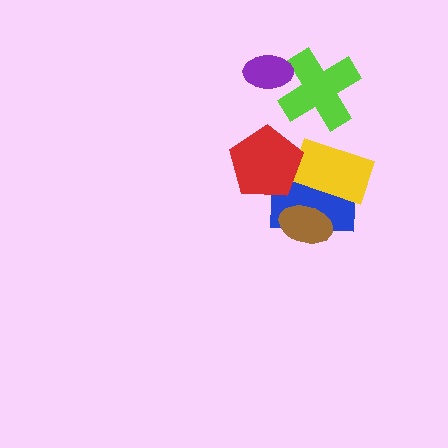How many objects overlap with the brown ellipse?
1 object overlaps with the brown ellipse.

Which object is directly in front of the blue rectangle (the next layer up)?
The brown ellipse is directly in front of the blue rectangle.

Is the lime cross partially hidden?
Yes, it is partially covered by another shape.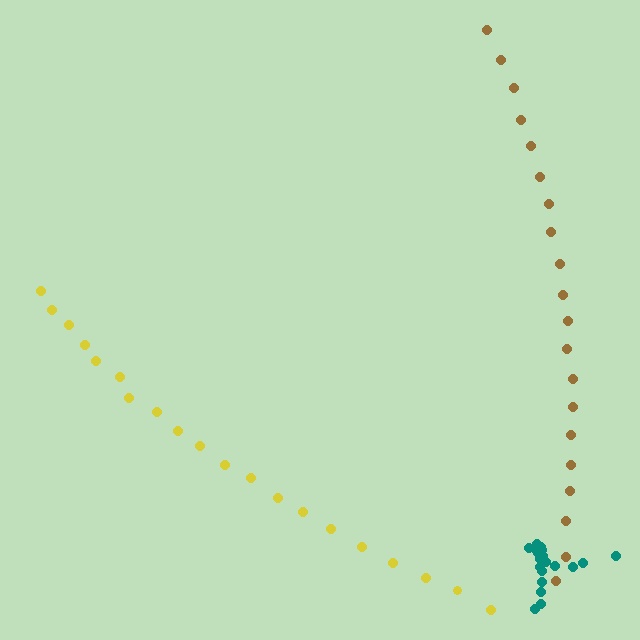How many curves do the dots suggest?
There are 3 distinct paths.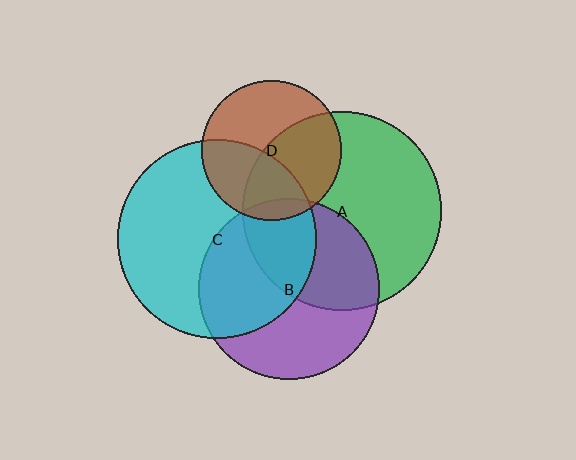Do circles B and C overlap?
Yes.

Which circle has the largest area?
Circle C (cyan).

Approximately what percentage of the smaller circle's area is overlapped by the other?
Approximately 45%.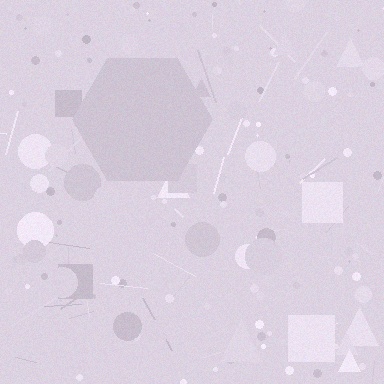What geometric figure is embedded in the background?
A hexagon is embedded in the background.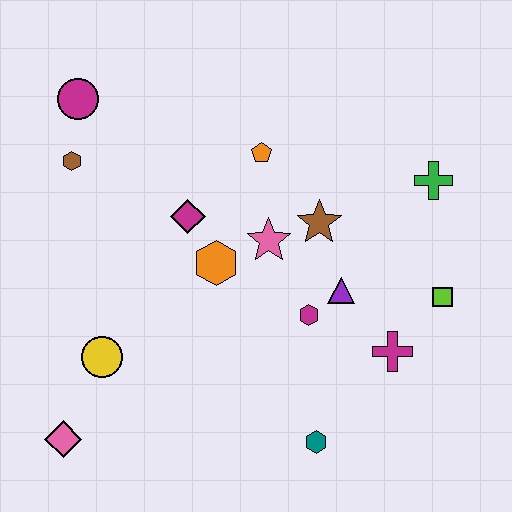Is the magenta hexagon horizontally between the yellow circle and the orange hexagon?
No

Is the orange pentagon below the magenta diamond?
No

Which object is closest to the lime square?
The magenta cross is closest to the lime square.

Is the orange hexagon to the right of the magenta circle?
Yes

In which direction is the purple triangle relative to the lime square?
The purple triangle is to the left of the lime square.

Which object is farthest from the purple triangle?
The magenta circle is farthest from the purple triangle.